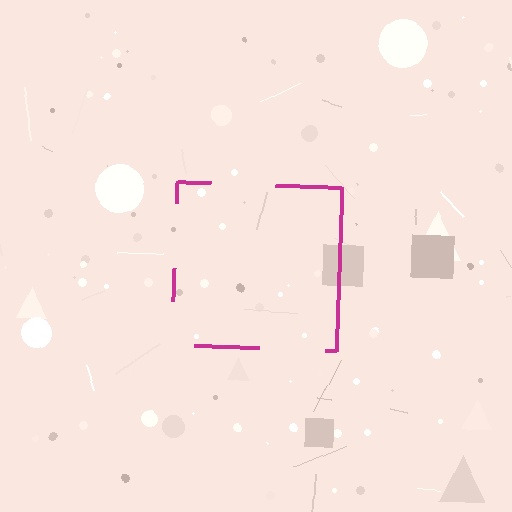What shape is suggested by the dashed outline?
The dashed outline suggests a square.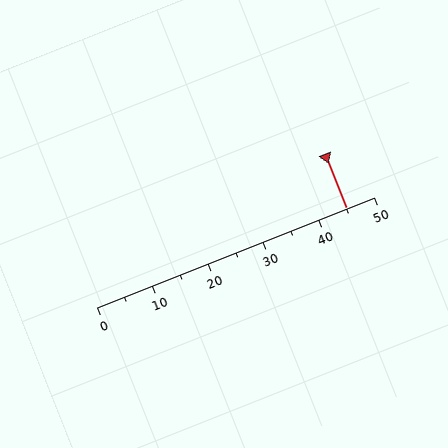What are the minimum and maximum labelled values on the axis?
The axis runs from 0 to 50.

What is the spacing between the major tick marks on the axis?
The major ticks are spaced 10 apart.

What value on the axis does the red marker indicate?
The marker indicates approximately 45.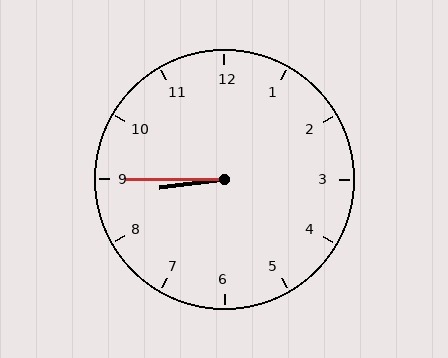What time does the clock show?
8:45.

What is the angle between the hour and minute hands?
Approximately 8 degrees.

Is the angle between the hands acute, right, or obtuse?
It is acute.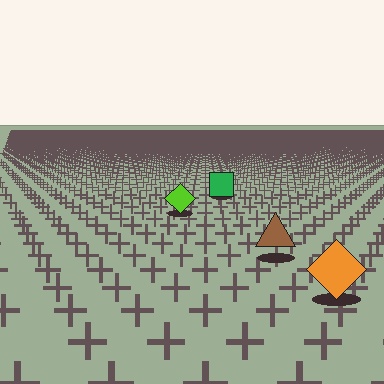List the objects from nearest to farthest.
From nearest to farthest: the orange diamond, the brown triangle, the lime diamond, the green square.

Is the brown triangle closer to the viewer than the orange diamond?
No. The orange diamond is closer — you can tell from the texture gradient: the ground texture is coarser near it.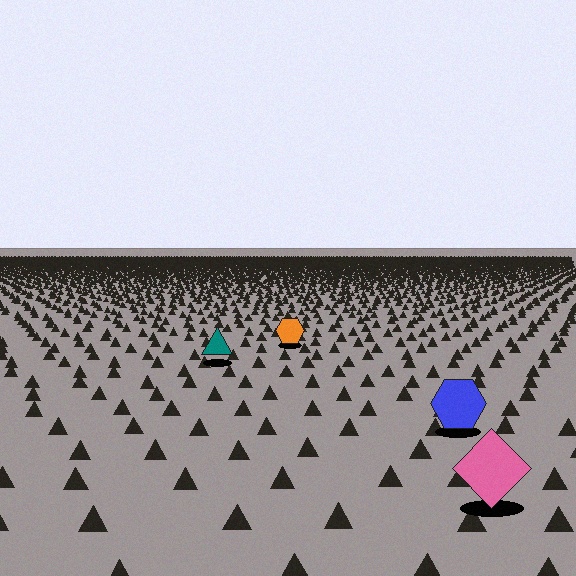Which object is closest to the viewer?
The pink diamond is closest. The texture marks near it are larger and more spread out.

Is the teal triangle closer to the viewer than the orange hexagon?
Yes. The teal triangle is closer — you can tell from the texture gradient: the ground texture is coarser near it.